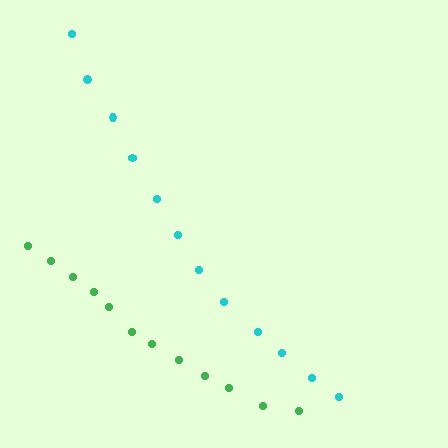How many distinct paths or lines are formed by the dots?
There are 2 distinct paths.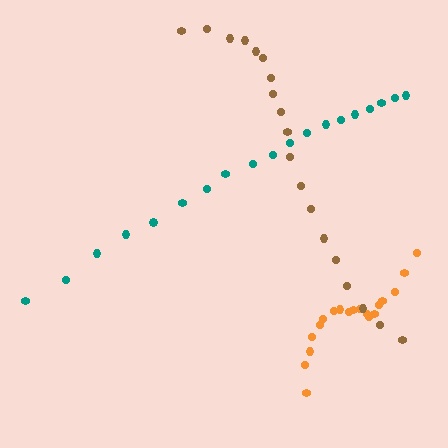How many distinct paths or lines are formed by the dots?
There are 3 distinct paths.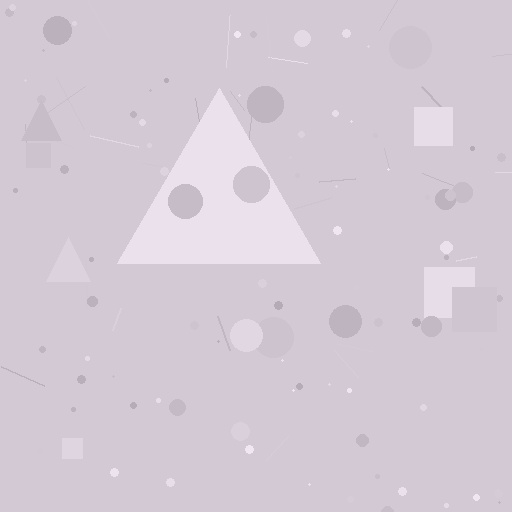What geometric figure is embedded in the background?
A triangle is embedded in the background.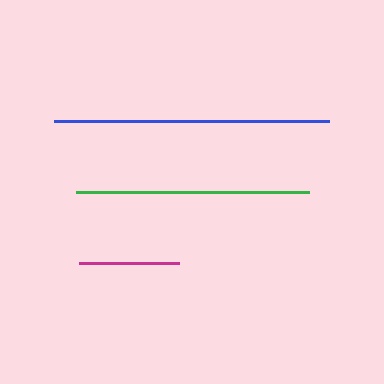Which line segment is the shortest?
The magenta line is the shortest at approximately 100 pixels.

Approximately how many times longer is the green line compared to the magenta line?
The green line is approximately 2.3 times the length of the magenta line.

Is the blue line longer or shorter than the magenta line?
The blue line is longer than the magenta line.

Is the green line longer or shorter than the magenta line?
The green line is longer than the magenta line.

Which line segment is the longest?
The blue line is the longest at approximately 274 pixels.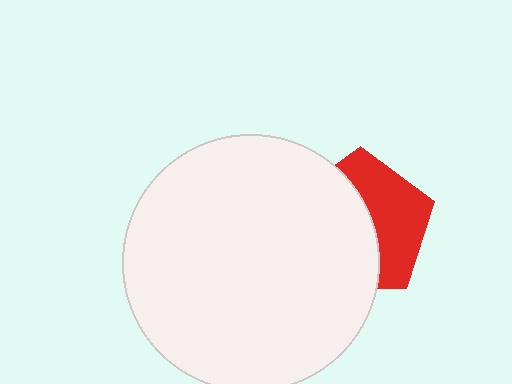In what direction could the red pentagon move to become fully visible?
The red pentagon could move right. That would shift it out from behind the white circle entirely.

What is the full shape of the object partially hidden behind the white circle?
The partially hidden object is a red pentagon.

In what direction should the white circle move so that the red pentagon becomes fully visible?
The white circle should move left. That is the shortest direction to clear the overlap and leave the red pentagon fully visible.